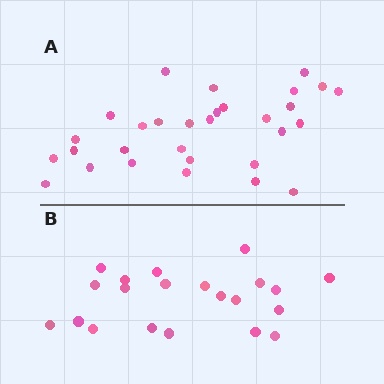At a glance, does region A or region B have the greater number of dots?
Region A (the top region) has more dots.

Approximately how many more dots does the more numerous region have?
Region A has roughly 8 or so more dots than region B.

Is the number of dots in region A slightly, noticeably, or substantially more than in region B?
Region A has noticeably more, but not dramatically so. The ratio is roughly 1.4 to 1.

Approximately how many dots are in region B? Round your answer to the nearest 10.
About 20 dots. (The exact count is 21, which rounds to 20.)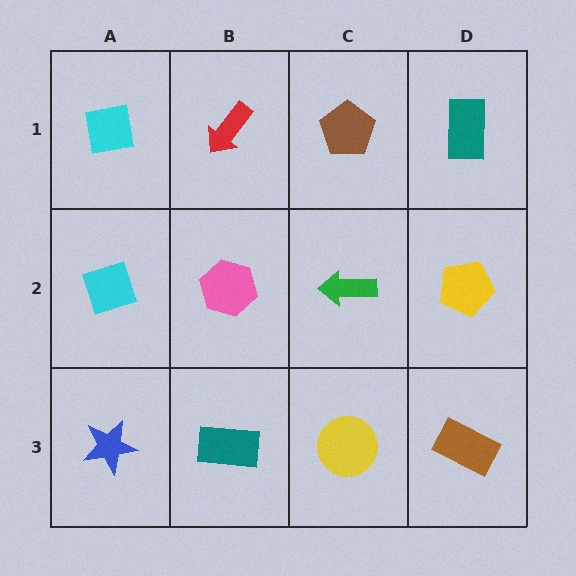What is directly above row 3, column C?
A green arrow.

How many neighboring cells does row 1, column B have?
3.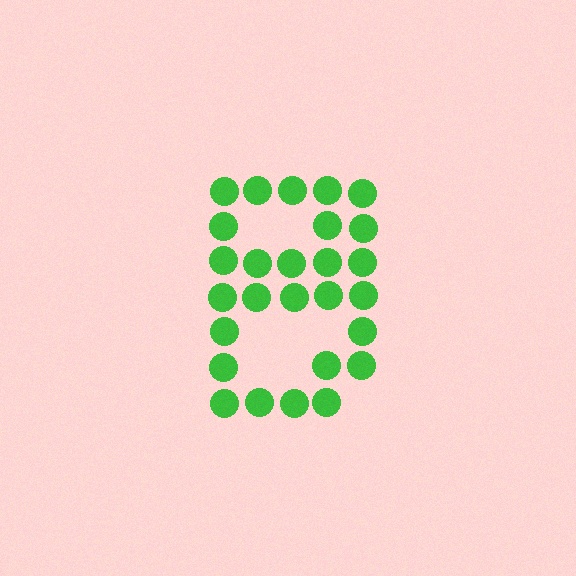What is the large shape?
The large shape is the letter B.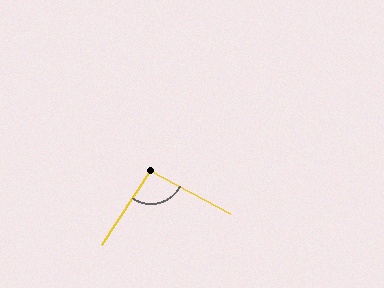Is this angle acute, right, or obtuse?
It is obtuse.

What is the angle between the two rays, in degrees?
Approximately 95 degrees.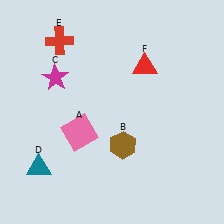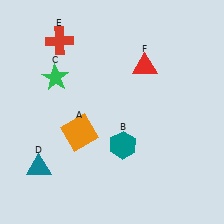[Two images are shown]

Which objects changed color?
A changed from pink to orange. B changed from brown to teal. C changed from magenta to green.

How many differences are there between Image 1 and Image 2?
There are 3 differences between the two images.